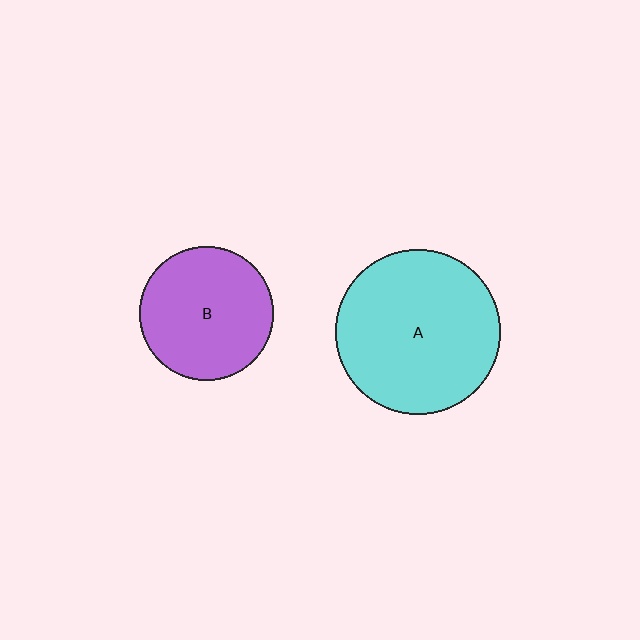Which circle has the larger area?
Circle A (cyan).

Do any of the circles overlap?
No, none of the circles overlap.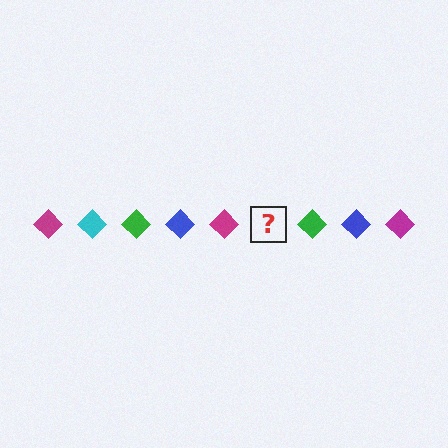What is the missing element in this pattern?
The missing element is a cyan diamond.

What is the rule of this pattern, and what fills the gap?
The rule is that the pattern cycles through magenta, cyan, green, blue diamonds. The gap should be filled with a cyan diamond.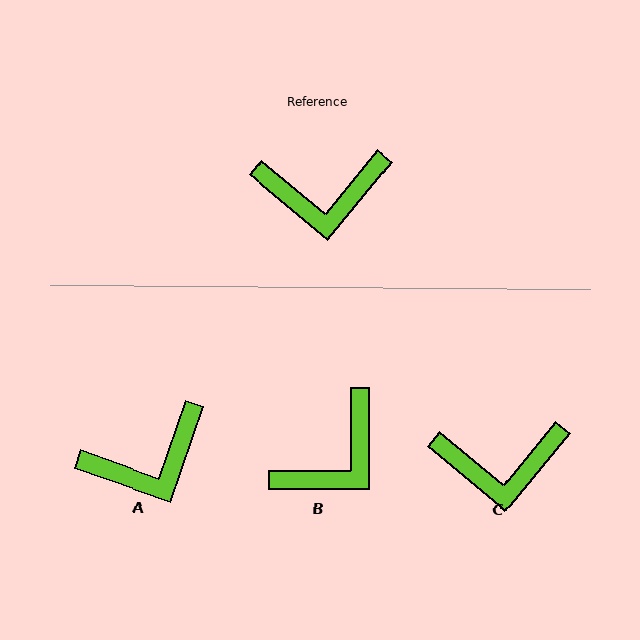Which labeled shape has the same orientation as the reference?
C.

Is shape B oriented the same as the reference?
No, it is off by about 39 degrees.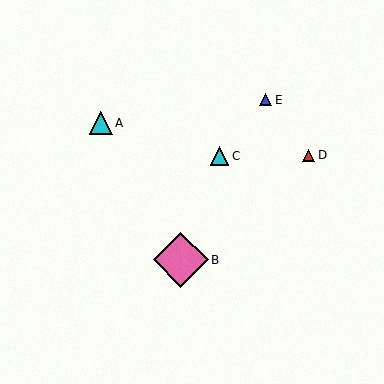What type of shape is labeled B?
Shape B is a pink diamond.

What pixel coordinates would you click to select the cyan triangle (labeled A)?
Click at (101, 123) to select the cyan triangle A.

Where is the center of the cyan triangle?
The center of the cyan triangle is at (219, 156).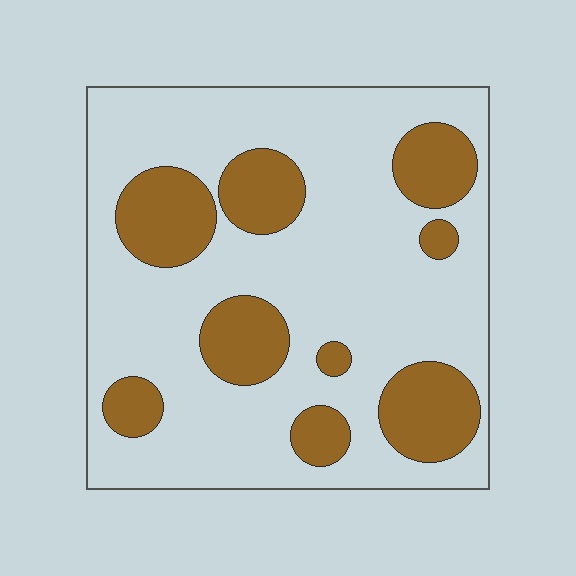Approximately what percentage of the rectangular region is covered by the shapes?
Approximately 25%.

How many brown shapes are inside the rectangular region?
9.